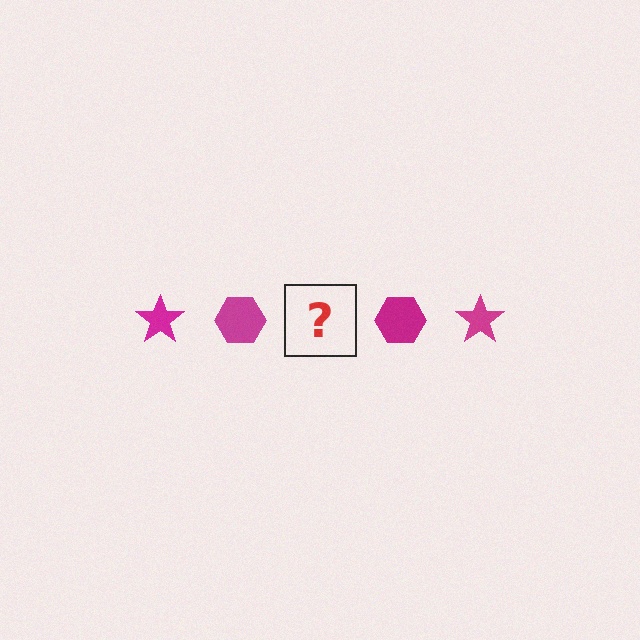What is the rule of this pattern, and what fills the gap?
The rule is that the pattern cycles through star, hexagon shapes in magenta. The gap should be filled with a magenta star.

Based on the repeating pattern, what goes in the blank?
The blank should be a magenta star.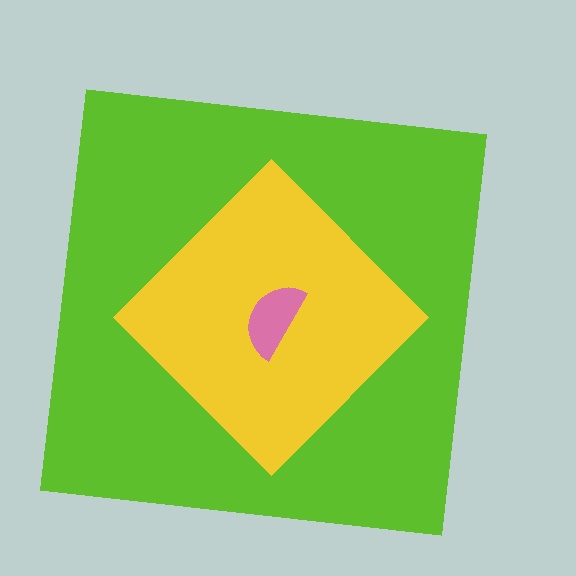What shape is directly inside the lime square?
The yellow diamond.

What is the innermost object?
The pink semicircle.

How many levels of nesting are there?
3.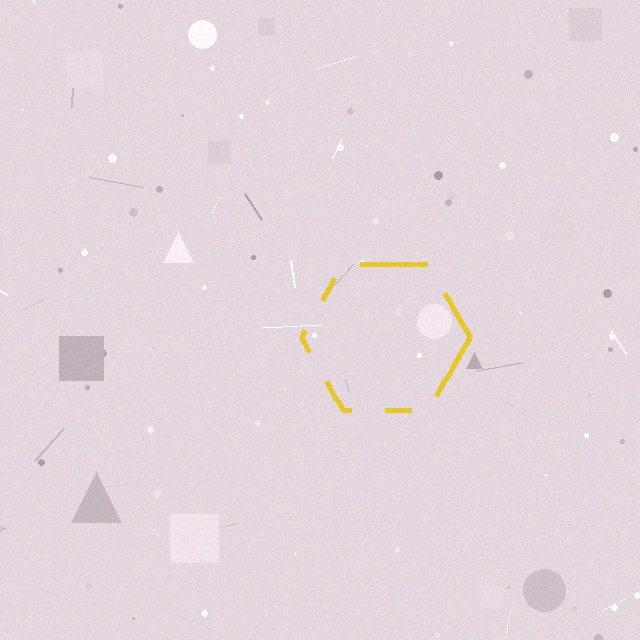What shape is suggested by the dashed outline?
The dashed outline suggests a hexagon.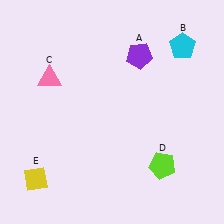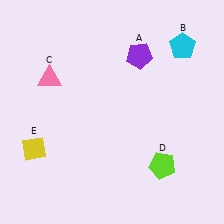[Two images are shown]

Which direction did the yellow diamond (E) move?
The yellow diamond (E) moved up.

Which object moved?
The yellow diamond (E) moved up.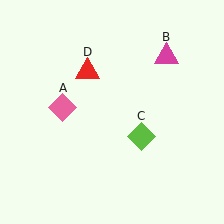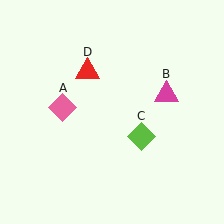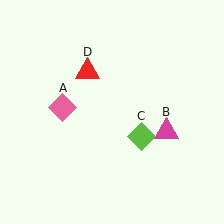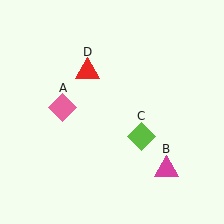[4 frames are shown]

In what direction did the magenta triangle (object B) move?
The magenta triangle (object B) moved down.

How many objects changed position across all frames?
1 object changed position: magenta triangle (object B).